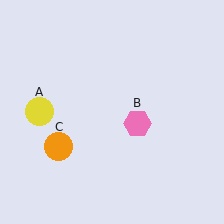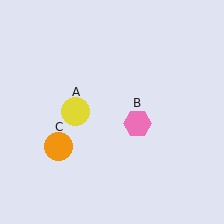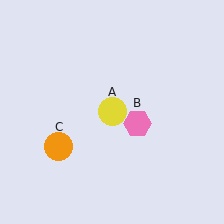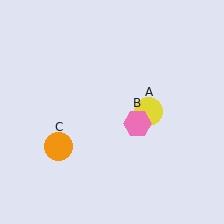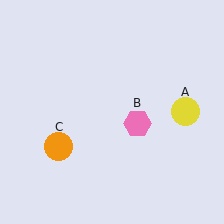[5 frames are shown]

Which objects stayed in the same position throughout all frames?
Pink hexagon (object B) and orange circle (object C) remained stationary.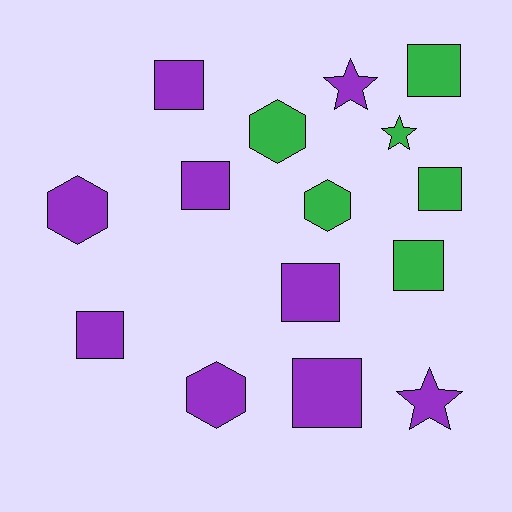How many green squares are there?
There are 3 green squares.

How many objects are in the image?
There are 15 objects.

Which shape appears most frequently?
Square, with 8 objects.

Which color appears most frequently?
Purple, with 9 objects.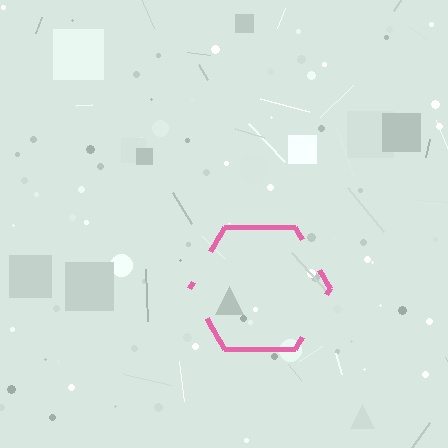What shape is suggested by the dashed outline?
The dashed outline suggests a hexagon.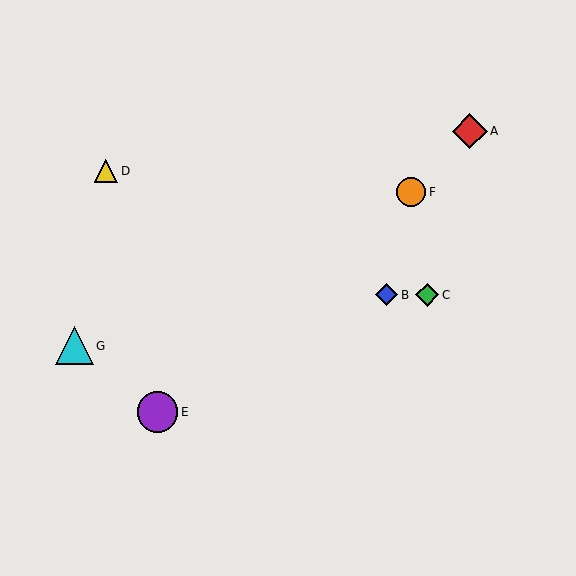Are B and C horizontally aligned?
Yes, both are at y≈295.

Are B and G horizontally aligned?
No, B is at y≈295 and G is at y≈346.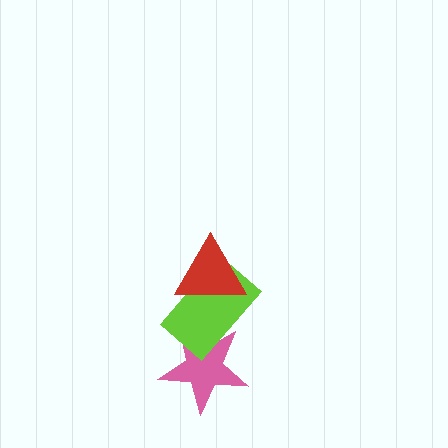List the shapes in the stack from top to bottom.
From top to bottom: the red triangle, the lime rectangle, the pink star.